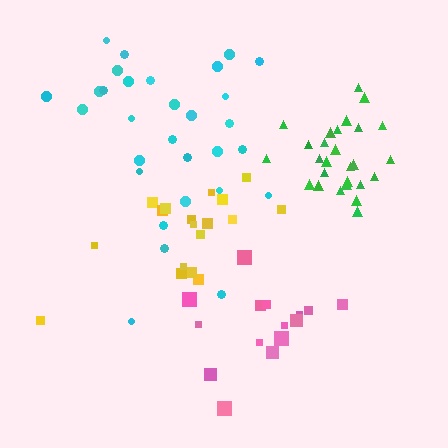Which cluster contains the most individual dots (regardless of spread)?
Cyan (30).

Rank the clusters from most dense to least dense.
green, pink, yellow, cyan.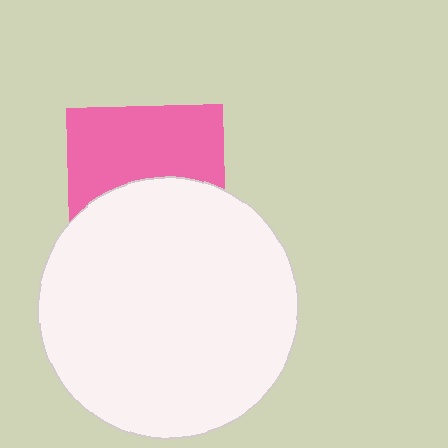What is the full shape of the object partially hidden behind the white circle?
The partially hidden object is a pink square.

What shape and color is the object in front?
The object in front is a white circle.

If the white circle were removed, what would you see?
You would see the complete pink square.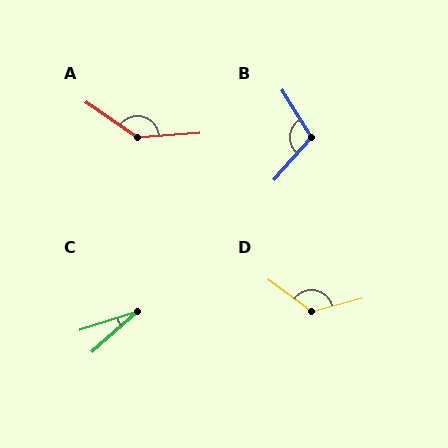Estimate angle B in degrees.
Approximately 106 degrees.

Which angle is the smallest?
C, at approximately 24 degrees.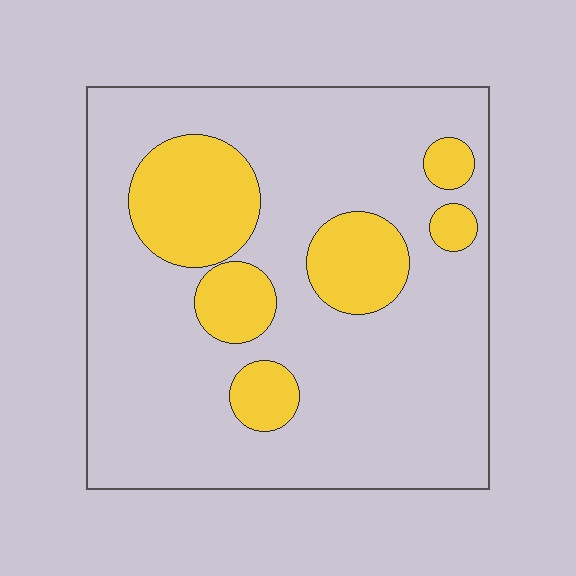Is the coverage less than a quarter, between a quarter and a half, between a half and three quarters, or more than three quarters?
Less than a quarter.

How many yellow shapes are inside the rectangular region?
6.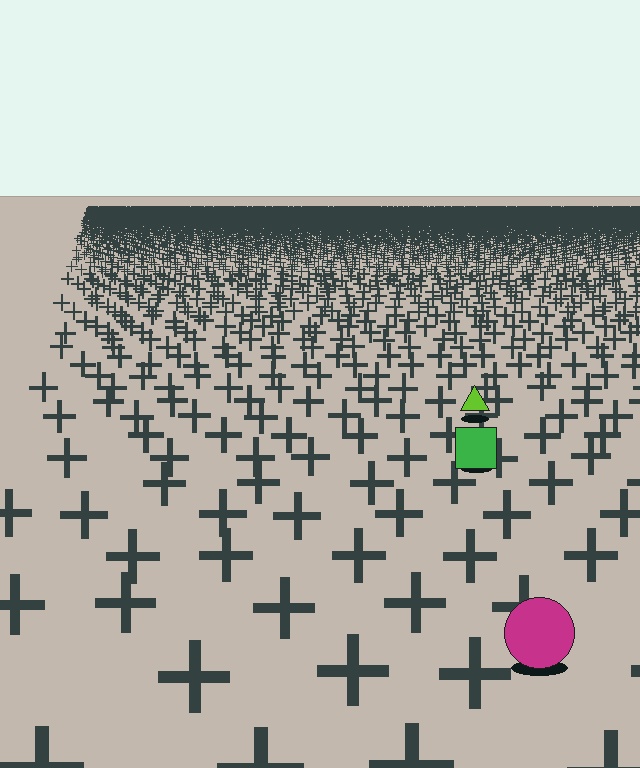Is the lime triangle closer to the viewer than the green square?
No. The green square is closer — you can tell from the texture gradient: the ground texture is coarser near it.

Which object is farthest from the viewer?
The lime triangle is farthest from the viewer. It appears smaller and the ground texture around it is denser.